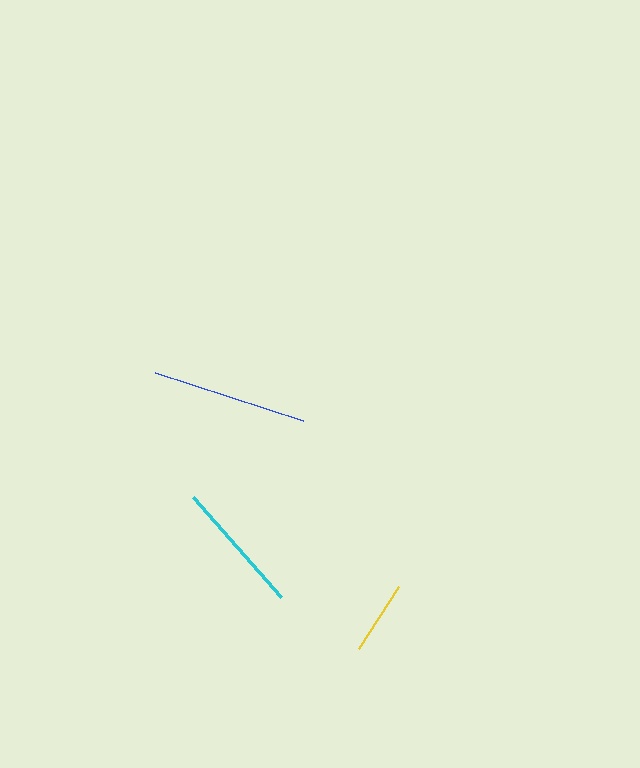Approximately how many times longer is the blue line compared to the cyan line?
The blue line is approximately 1.2 times the length of the cyan line.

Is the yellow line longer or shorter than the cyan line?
The cyan line is longer than the yellow line.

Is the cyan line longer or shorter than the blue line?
The blue line is longer than the cyan line.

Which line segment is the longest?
The blue line is the longest at approximately 155 pixels.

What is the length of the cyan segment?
The cyan segment is approximately 134 pixels long.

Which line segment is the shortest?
The yellow line is the shortest at approximately 73 pixels.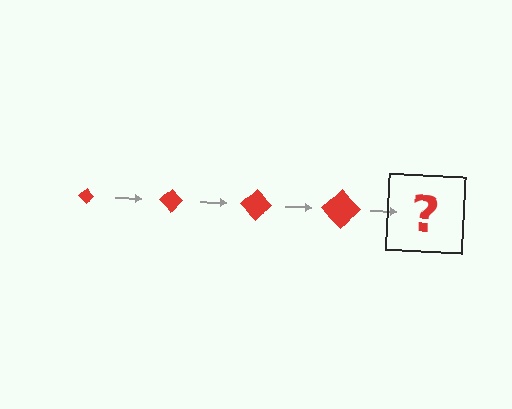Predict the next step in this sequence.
The next step is a red diamond, larger than the previous one.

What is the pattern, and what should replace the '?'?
The pattern is that the diamond gets progressively larger each step. The '?' should be a red diamond, larger than the previous one.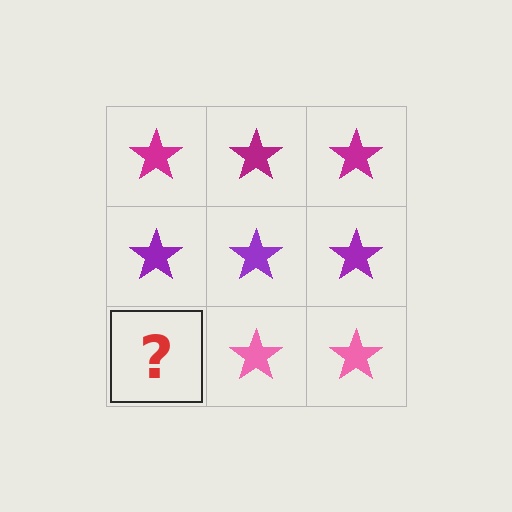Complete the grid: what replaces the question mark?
The question mark should be replaced with a pink star.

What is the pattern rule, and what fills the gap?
The rule is that each row has a consistent color. The gap should be filled with a pink star.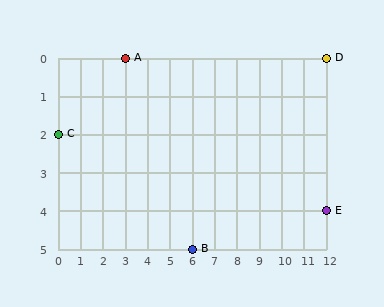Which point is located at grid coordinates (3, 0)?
Point A is at (3, 0).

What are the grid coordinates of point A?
Point A is at grid coordinates (3, 0).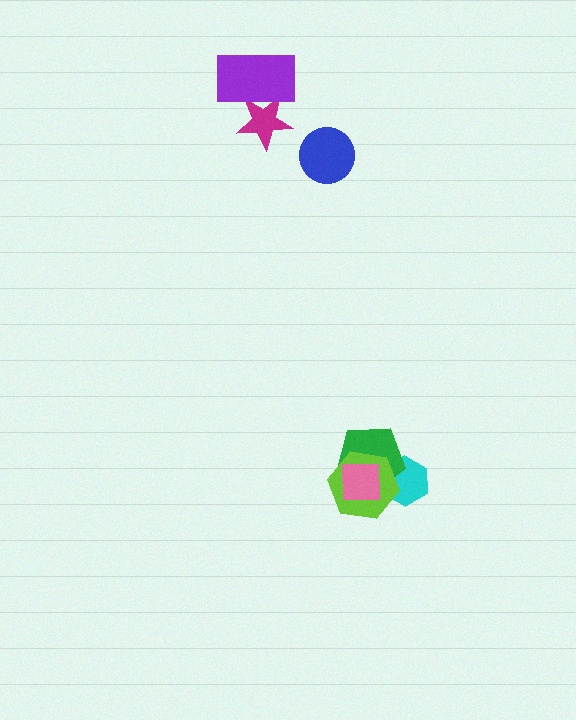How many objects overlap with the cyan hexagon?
3 objects overlap with the cyan hexagon.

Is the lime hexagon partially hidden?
Yes, it is partially covered by another shape.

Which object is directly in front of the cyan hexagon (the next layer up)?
The green pentagon is directly in front of the cyan hexagon.